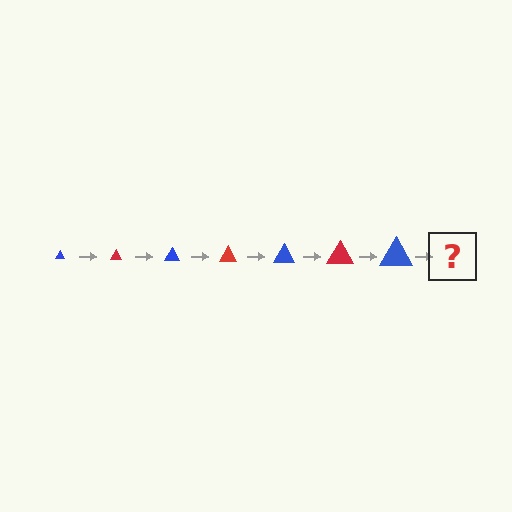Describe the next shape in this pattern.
It should be a red triangle, larger than the previous one.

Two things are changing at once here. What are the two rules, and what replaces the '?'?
The two rules are that the triangle grows larger each step and the color cycles through blue and red. The '?' should be a red triangle, larger than the previous one.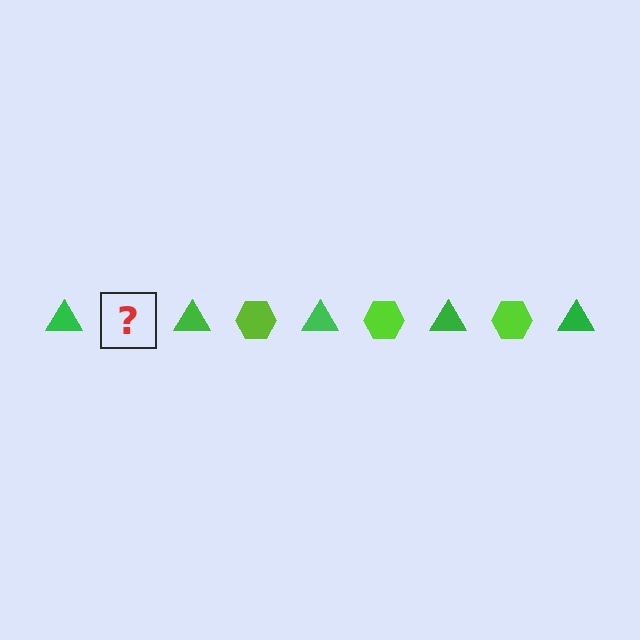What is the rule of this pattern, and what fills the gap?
The rule is that the pattern alternates between green triangle and lime hexagon. The gap should be filled with a lime hexagon.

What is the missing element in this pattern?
The missing element is a lime hexagon.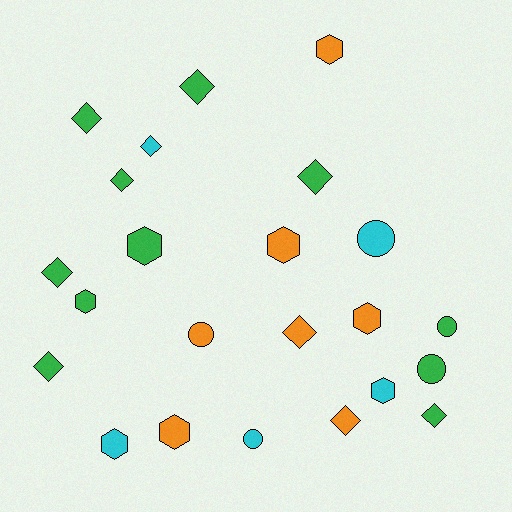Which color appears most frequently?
Green, with 11 objects.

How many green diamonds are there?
There are 7 green diamonds.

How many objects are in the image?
There are 23 objects.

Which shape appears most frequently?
Diamond, with 10 objects.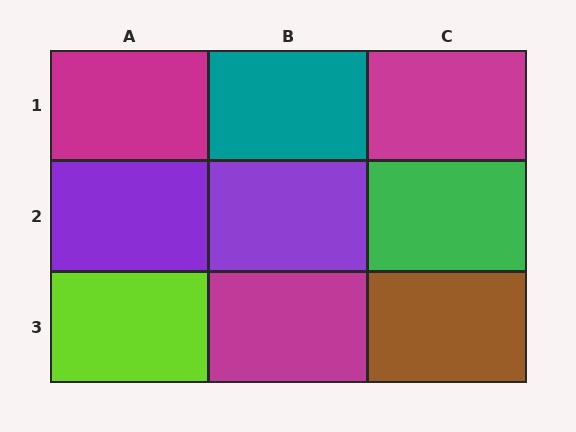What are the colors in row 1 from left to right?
Magenta, teal, magenta.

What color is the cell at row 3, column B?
Magenta.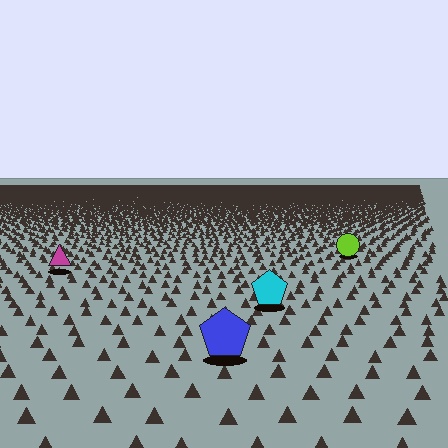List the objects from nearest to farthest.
From nearest to farthest: the blue pentagon, the cyan pentagon, the magenta triangle, the lime circle.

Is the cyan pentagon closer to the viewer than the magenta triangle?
Yes. The cyan pentagon is closer — you can tell from the texture gradient: the ground texture is coarser near it.